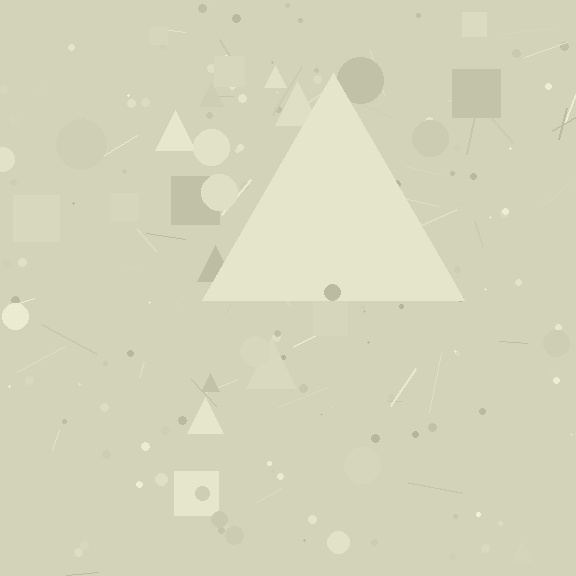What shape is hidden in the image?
A triangle is hidden in the image.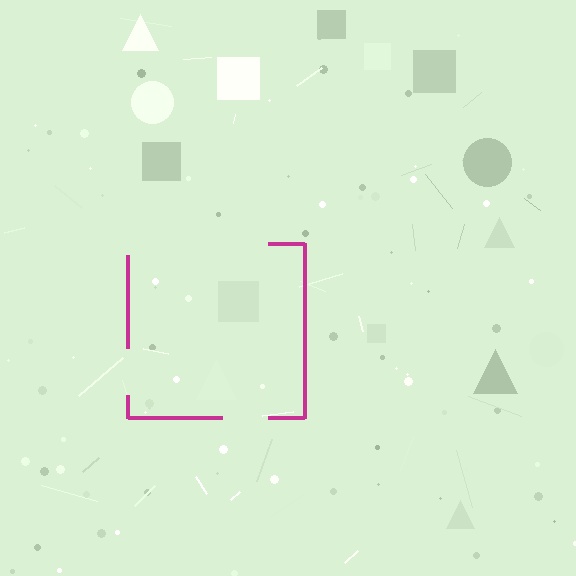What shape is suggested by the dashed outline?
The dashed outline suggests a square.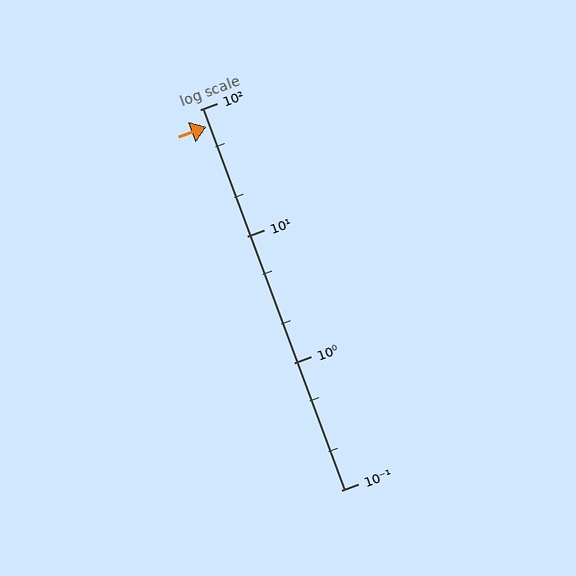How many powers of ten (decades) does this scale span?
The scale spans 3 decades, from 0.1 to 100.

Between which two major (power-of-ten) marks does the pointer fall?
The pointer is between 10 and 100.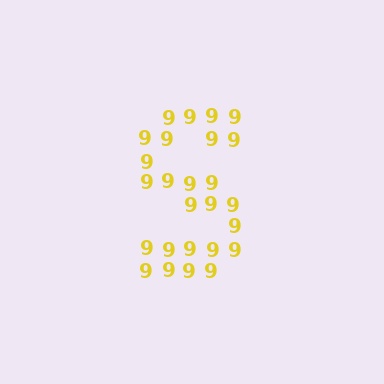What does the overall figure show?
The overall figure shows the letter S.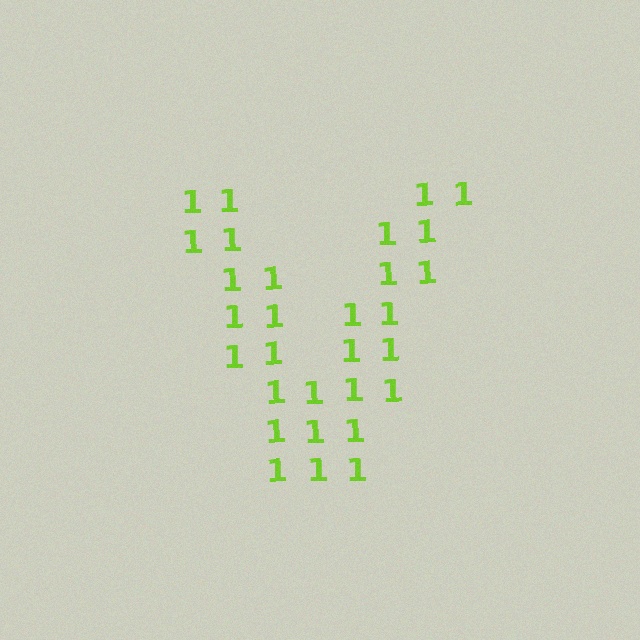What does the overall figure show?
The overall figure shows the letter V.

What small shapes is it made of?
It is made of small digit 1's.